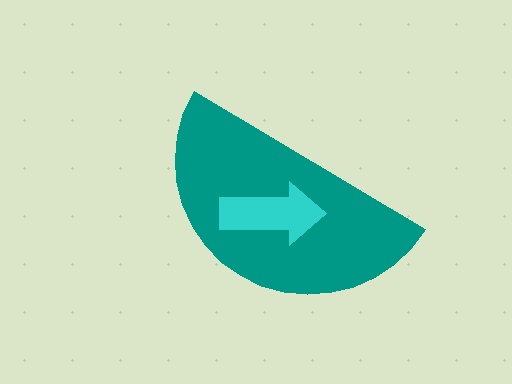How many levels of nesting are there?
2.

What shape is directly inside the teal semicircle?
The cyan arrow.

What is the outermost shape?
The teal semicircle.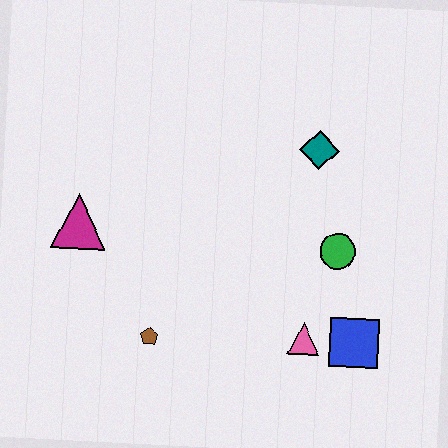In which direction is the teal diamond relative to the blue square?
The teal diamond is above the blue square.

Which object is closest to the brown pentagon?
The magenta triangle is closest to the brown pentagon.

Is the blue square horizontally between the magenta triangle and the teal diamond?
No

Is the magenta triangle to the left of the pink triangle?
Yes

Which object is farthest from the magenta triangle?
The blue square is farthest from the magenta triangle.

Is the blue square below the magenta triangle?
Yes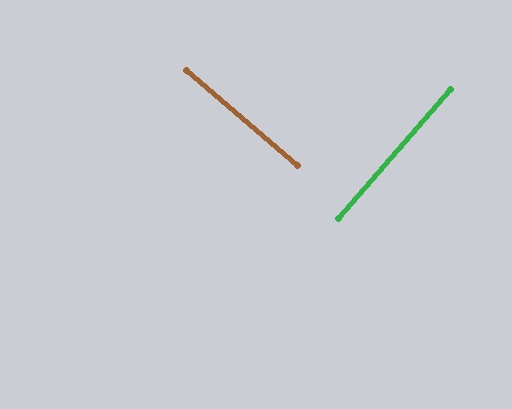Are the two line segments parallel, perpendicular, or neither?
Perpendicular — they meet at approximately 90°.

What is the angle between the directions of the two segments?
Approximately 90 degrees.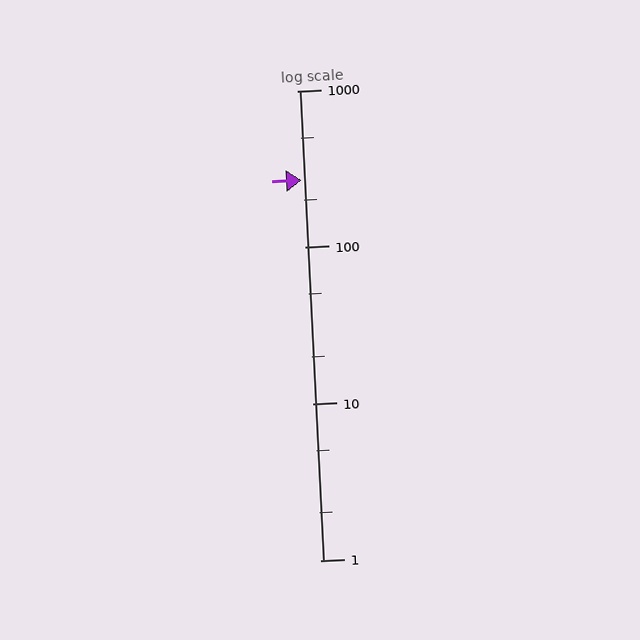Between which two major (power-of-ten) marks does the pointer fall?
The pointer is between 100 and 1000.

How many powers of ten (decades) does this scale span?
The scale spans 3 decades, from 1 to 1000.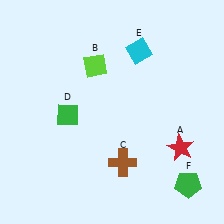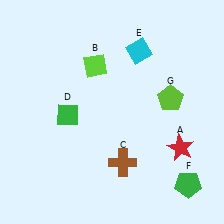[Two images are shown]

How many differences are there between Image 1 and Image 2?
There is 1 difference between the two images.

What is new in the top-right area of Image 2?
A lime pentagon (G) was added in the top-right area of Image 2.